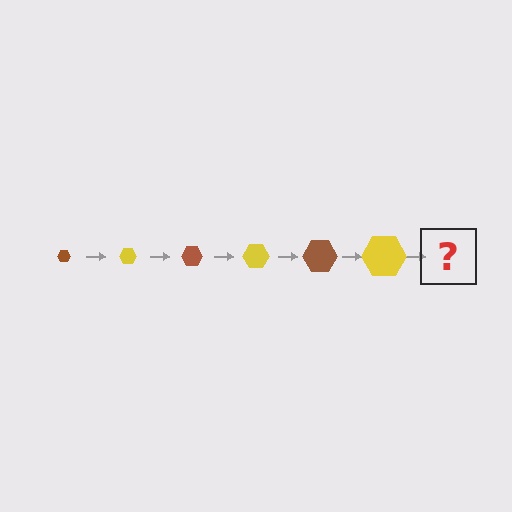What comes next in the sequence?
The next element should be a brown hexagon, larger than the previous one.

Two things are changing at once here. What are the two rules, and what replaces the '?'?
The two rules are that the hexagon grows larger each step and the color cycles through brown and yellow. The '?' should be a brown hexagon, larger than the previous one.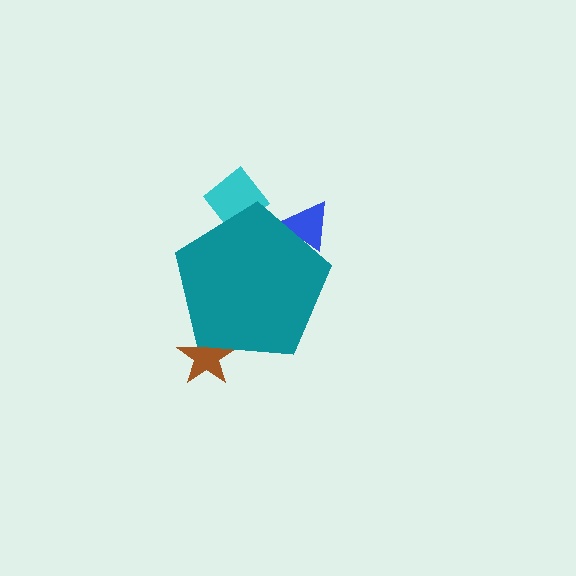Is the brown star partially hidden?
Yes, the brown star is partially hidden behind the teal pentagon.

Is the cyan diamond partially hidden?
Yes, the cyan diamond is partially hidden behind the teal pentagon.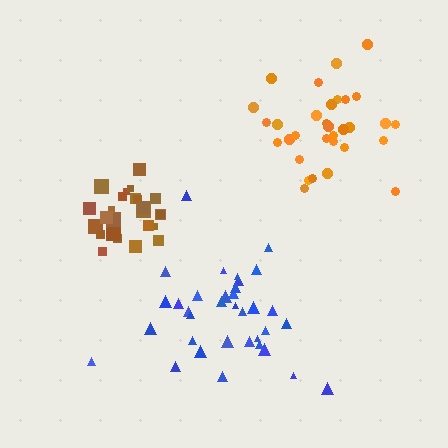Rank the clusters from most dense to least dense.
brown, orange, blue.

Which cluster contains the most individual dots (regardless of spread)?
Blue (35).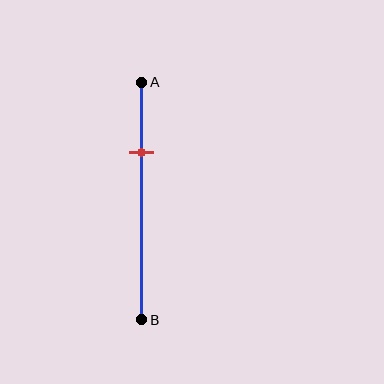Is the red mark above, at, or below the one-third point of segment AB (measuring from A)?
The red mark is above the one-third point of segment AB.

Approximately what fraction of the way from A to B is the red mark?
The red mark is approximately 30% of the way from A to B.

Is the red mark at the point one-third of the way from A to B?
No, the mark is at about 30% from A, not at the 33% one-third point.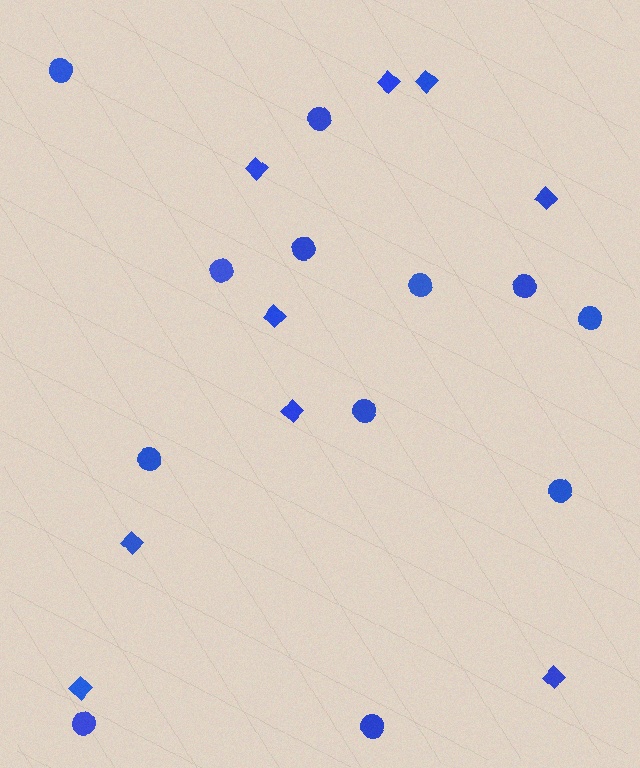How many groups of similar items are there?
There are 2 groups: one group of circles (12) and one group of diamonds (9).